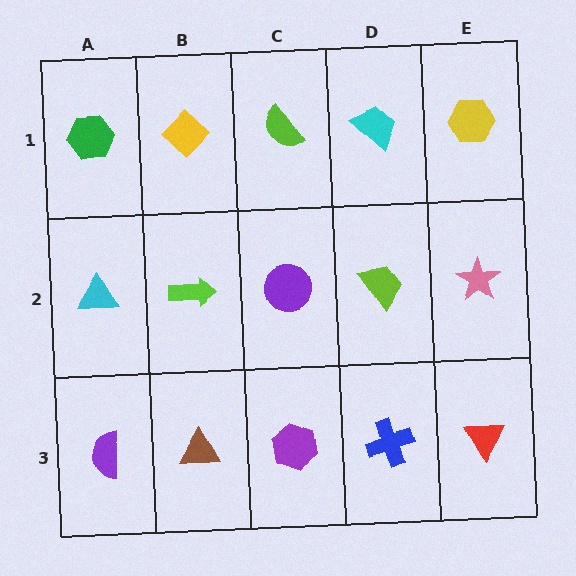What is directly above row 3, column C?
A purple circle.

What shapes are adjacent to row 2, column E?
A yellow hexagon (row 1, column E), a red triangle (row 3, column E), a lime trapezoid (row 2, column D).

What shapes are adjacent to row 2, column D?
A cyan trapezoid (row 1, column D), a blue cross (row 3, column D), a purple circle (row 2, column C), a pink star (row 2, column E).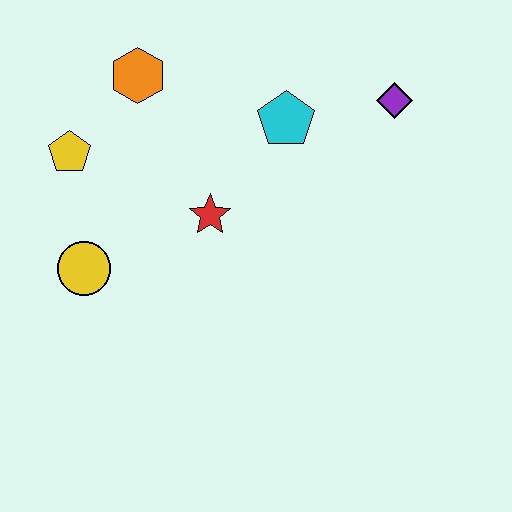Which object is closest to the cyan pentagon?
The purple diamond is closest to the cyan pentagon.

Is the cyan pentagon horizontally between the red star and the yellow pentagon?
No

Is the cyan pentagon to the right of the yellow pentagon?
Yes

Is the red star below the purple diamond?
Yes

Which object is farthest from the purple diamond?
The yellow circle is farthest from the purple diamond.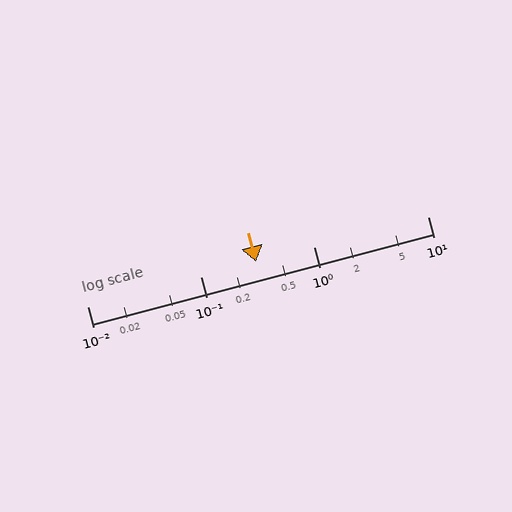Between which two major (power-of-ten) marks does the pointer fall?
The pointer is between 0.1 and 1.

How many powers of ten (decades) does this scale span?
The scale spans 3 decades, from 0.01 to 10.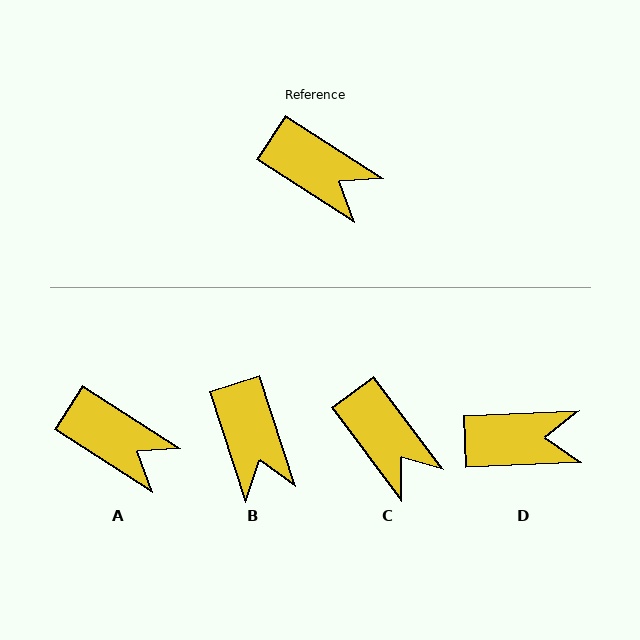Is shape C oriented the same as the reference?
No, it is off by about 21 degrees.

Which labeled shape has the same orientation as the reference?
A.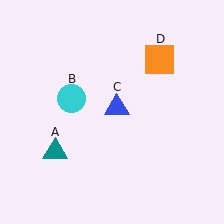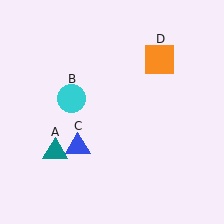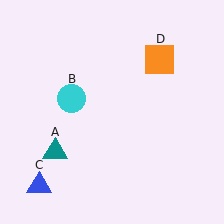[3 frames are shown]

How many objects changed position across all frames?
1 object changed position: blue triangle (object C).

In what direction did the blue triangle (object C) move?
The blue triangle (object C) moved down and to the left.